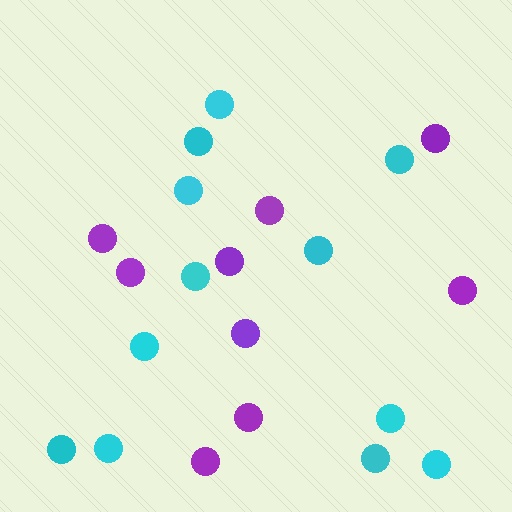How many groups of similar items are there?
There are 2 groups: one group of cyan circles (12) and one group of purple circles (9).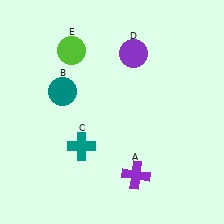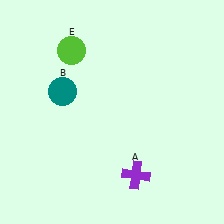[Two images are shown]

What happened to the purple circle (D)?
The purple circle (D) was removed in Image 2. It was in the top-right area of Image 1.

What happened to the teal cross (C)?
The teal cross (C) was removed in Image 2. It was in the bottom-left area of Image 1.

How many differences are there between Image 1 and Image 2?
There are 2 differences between the two images.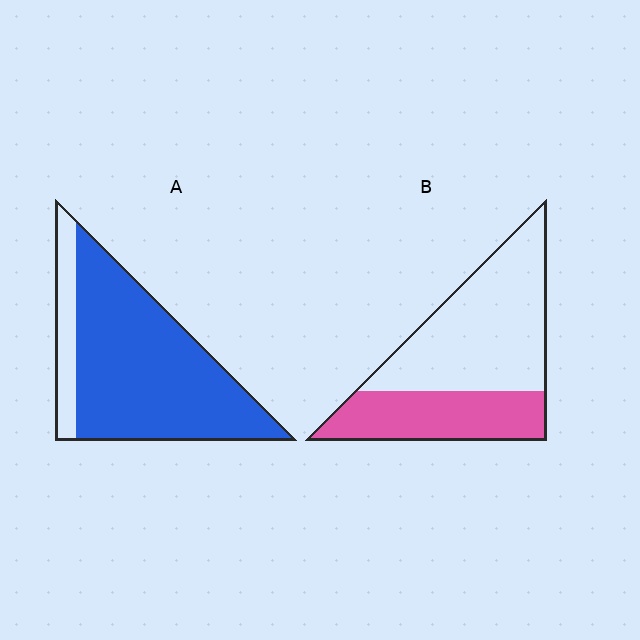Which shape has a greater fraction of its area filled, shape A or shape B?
Shape A.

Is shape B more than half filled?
No.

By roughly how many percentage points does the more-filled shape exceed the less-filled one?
By roughly 45 percentage points (A over B).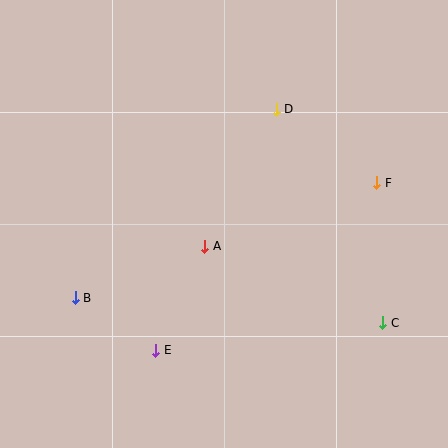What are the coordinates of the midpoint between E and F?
The midpoint between E and F is at (266, 266).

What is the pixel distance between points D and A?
The distance between D and A is 154 pixels.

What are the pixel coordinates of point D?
Point D is at (276, 109).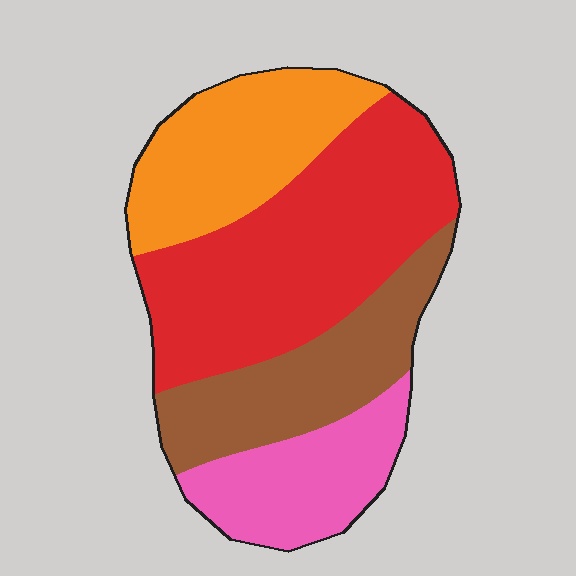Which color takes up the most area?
Red, at roughly 40%.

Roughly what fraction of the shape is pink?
Pink covers about 15% of the shape.